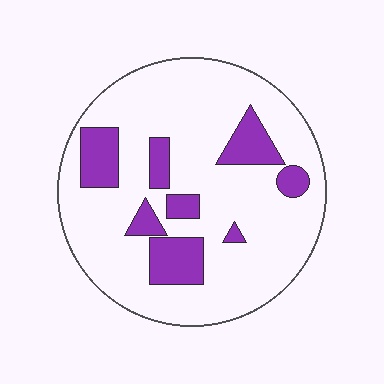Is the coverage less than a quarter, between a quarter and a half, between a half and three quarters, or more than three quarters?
Less than a quarter.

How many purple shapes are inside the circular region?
8.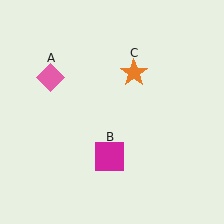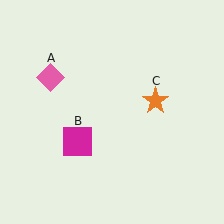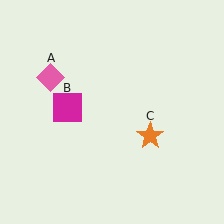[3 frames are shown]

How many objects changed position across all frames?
2 objects changed position: magenta square (object B), orange star (object C).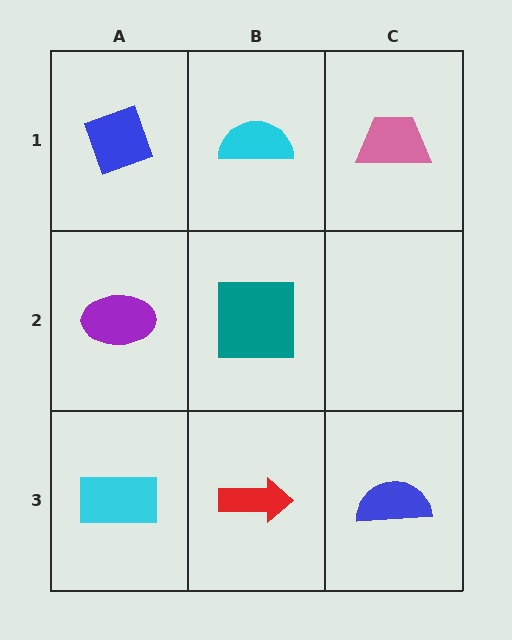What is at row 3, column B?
A red arrow.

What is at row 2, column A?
A purple ellipse.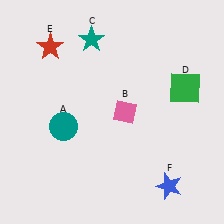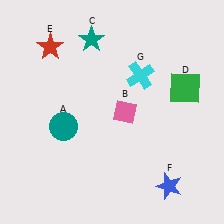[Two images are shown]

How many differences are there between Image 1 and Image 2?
There is 1 difference between the two images.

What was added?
A cyan cross (G) was added in Image 2.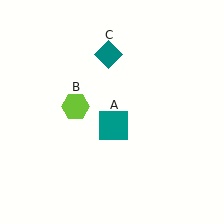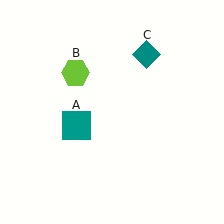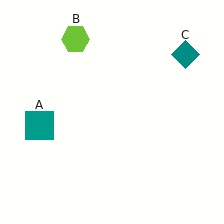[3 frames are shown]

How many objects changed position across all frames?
3 objects changed position: teal square (object A), lime hexagon (object B), teal diamond (object C).